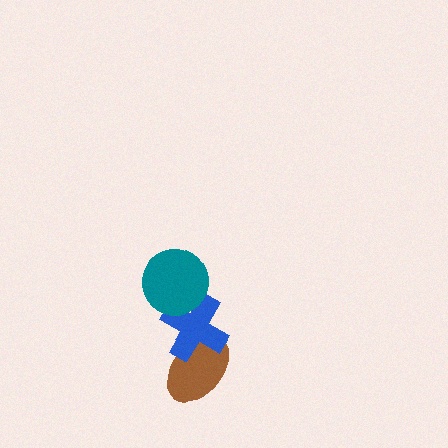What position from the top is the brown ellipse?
The brown ellipse is 3rd from the top.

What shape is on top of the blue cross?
The teal circle is on top of the blue cross.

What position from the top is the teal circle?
The teal circle is 1st from the top.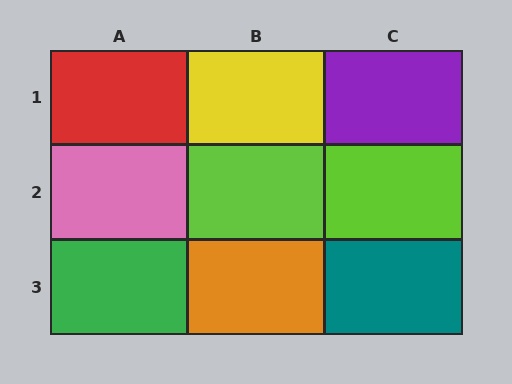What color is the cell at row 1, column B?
Yellow.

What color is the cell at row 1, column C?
Purple.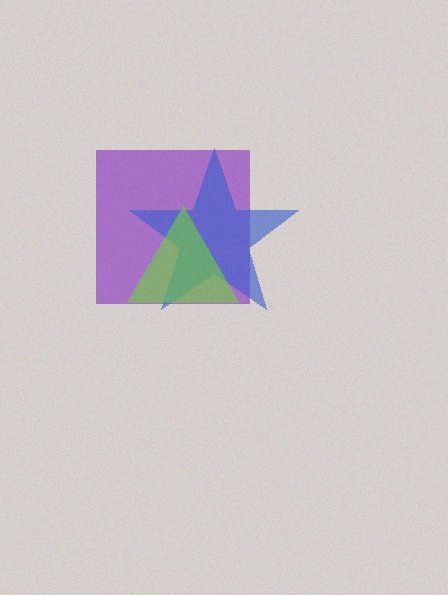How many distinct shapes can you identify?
There are 3 distinct shapes: a purple square, a blue star, a lime triangle.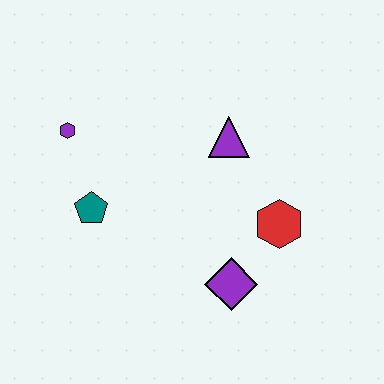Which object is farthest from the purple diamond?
The purple hexagon is farthest from the purple diamond.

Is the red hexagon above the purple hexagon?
No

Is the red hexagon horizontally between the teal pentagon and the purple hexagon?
No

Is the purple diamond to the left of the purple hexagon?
No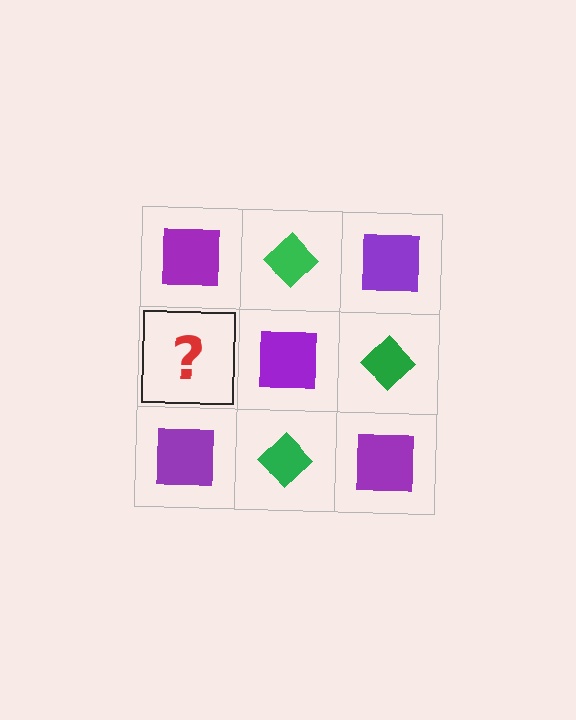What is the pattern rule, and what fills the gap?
The rule is that it alternates purple square and green diamond in a checkerboard pattern. The gap should be filled with a green diamond.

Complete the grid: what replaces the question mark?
The question mark should be replaced with a green diamond.